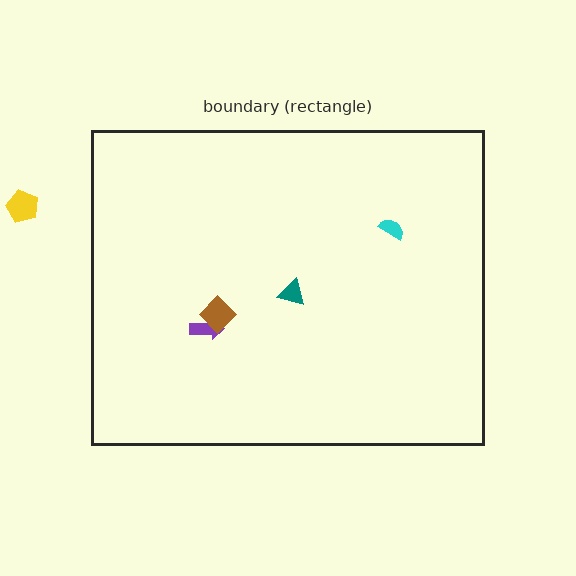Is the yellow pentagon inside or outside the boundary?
Outside.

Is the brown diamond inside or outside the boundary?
Inside.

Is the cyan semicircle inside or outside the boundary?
Inside.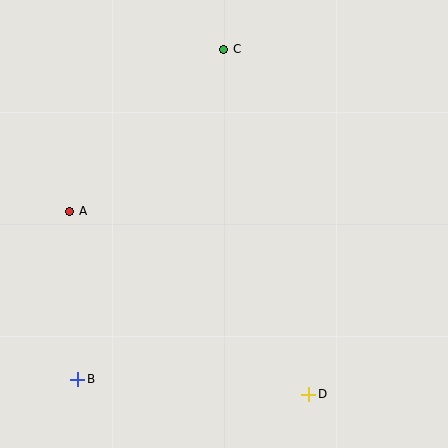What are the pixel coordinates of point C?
Point C is at (224, 49).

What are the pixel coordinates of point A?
Point A is at (70, 211).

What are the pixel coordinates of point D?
Point D is at (309, 394).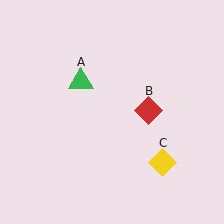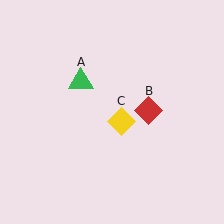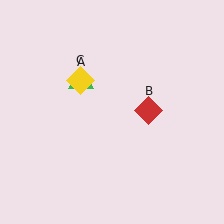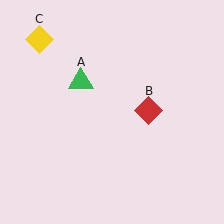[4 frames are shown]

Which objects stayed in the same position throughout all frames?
Green triangle (object A) and red diamond (object B) remained stationary.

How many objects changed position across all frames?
1 object changed position: yellow diamond (object C).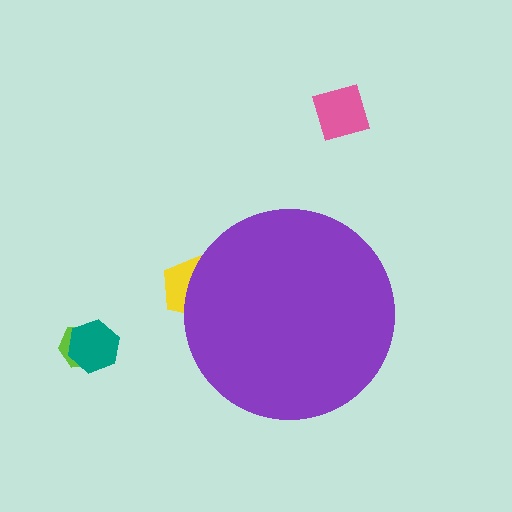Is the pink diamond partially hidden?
No, the pink diamond is fully visible.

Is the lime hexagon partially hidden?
No, the lime hexagon is fully visible.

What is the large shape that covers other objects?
A purple circle.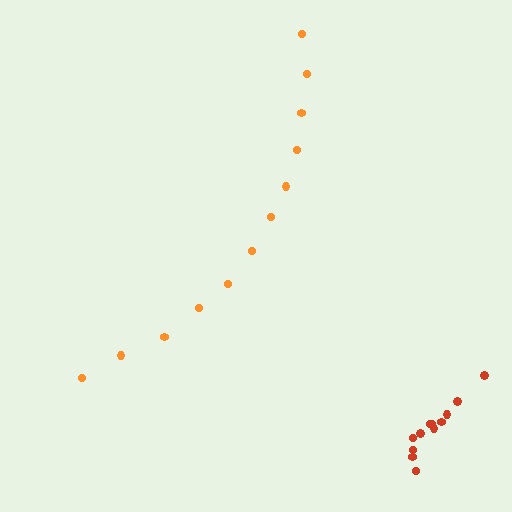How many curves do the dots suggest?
There are 2 distinct paths.